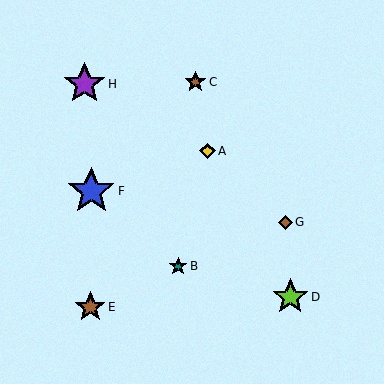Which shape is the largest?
The blue star (labeled F) is the largest.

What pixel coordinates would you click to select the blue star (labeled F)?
Click at (91, 191) to select the blue star F.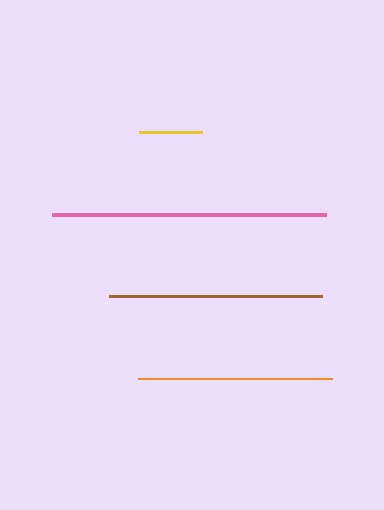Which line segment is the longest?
The pink line is the longest at approximately 274 pixels.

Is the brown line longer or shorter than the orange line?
The brown line is longer than the orange line.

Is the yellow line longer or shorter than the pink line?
The pink line is longer than the yellow line.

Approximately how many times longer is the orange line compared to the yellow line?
The orange line is approximately 3.1 times the length of the yellow line.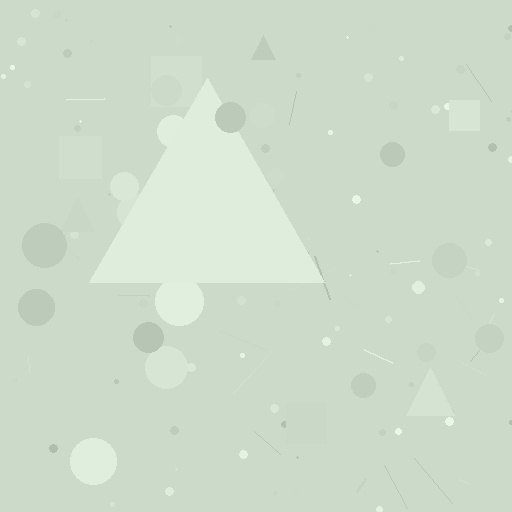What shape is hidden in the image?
A triangle is hidden in the image.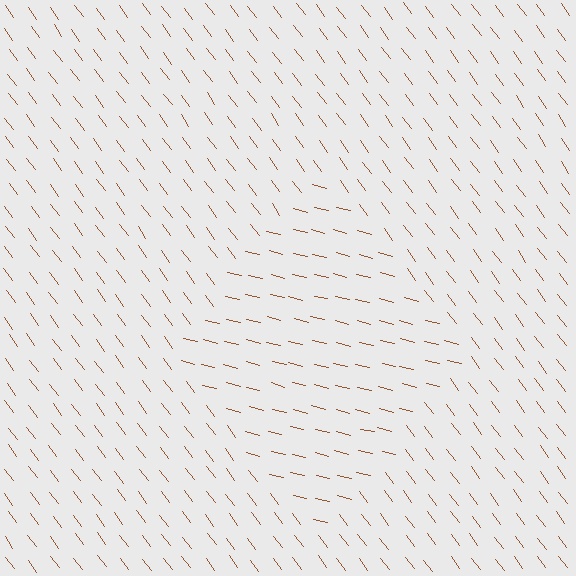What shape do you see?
I see a diamond.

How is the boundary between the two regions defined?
The boundary is defined purely by a change in line orientation (approximately 40 degrees difference). All lines are the same color and thickness.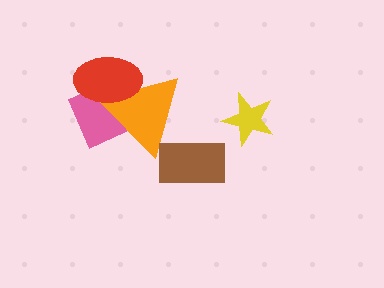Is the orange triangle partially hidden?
Yes, it is partially covered by another shape.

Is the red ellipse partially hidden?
No, no other shape covers it.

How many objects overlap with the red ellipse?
2 objects overlap with the red ellipse.